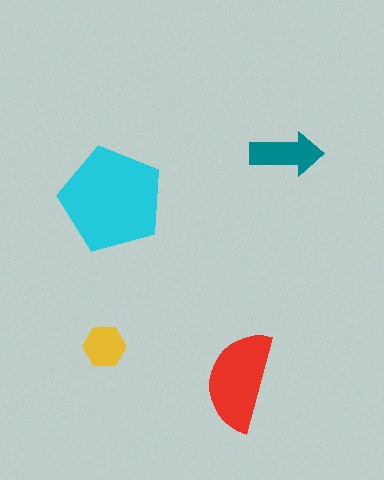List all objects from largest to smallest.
The cyan pentagon, the red semicircle, the teal arrow, the yellow hexagon.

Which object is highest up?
The teal arrow is topmost.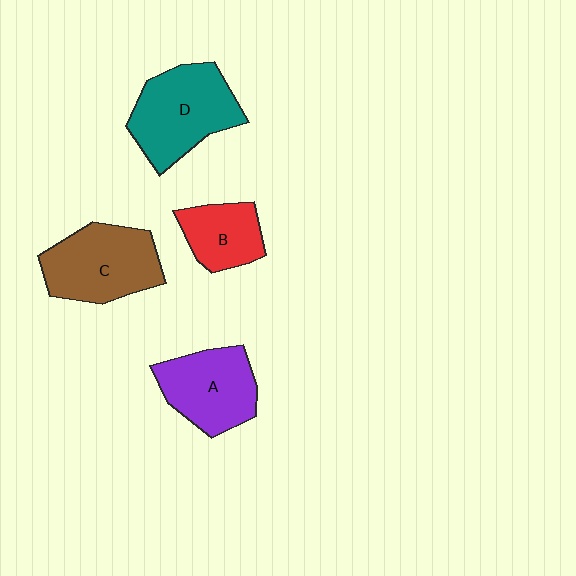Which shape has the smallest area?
Shape B (red).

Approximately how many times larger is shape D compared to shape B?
Approximately 1.7 times.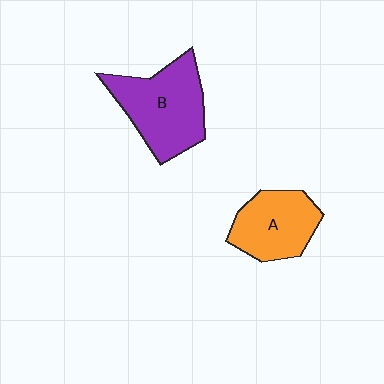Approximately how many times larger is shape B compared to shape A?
Approximately 1.3 times.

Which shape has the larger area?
Shape B (purple).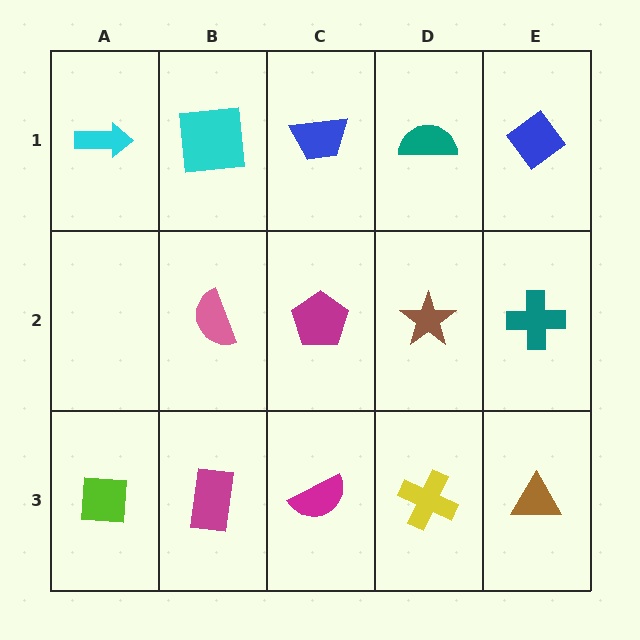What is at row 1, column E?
A blue diamond.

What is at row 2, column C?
A magenta pentagon.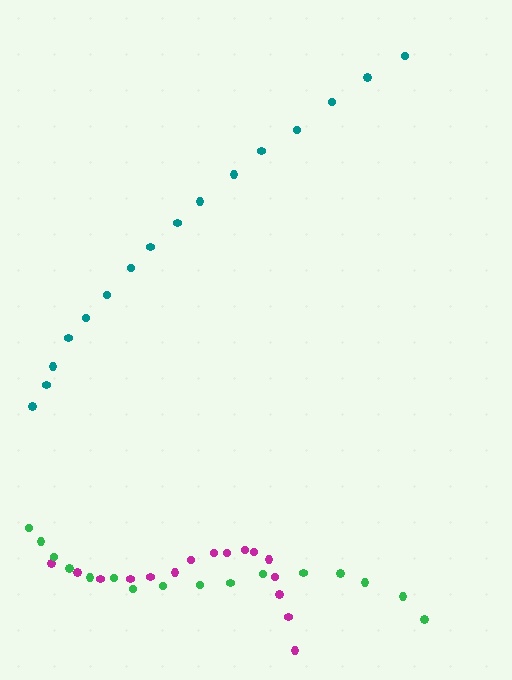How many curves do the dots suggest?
There are 3 distinct paths.